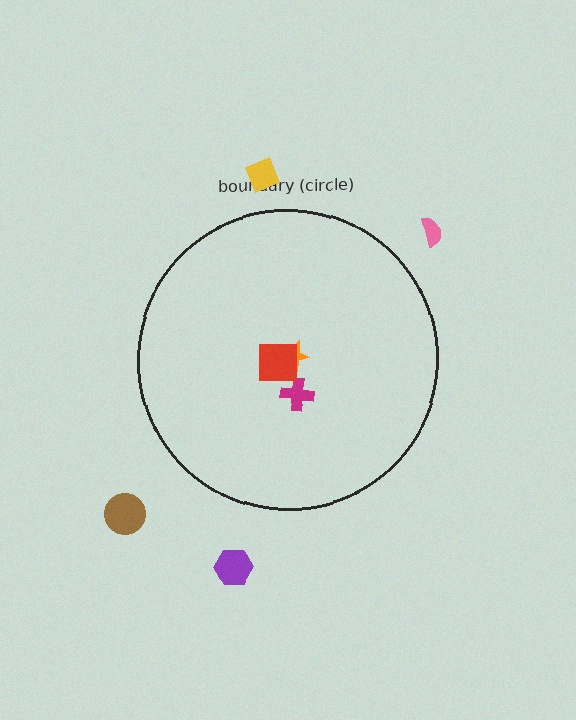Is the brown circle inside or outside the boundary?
Outside.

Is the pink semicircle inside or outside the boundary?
Outside.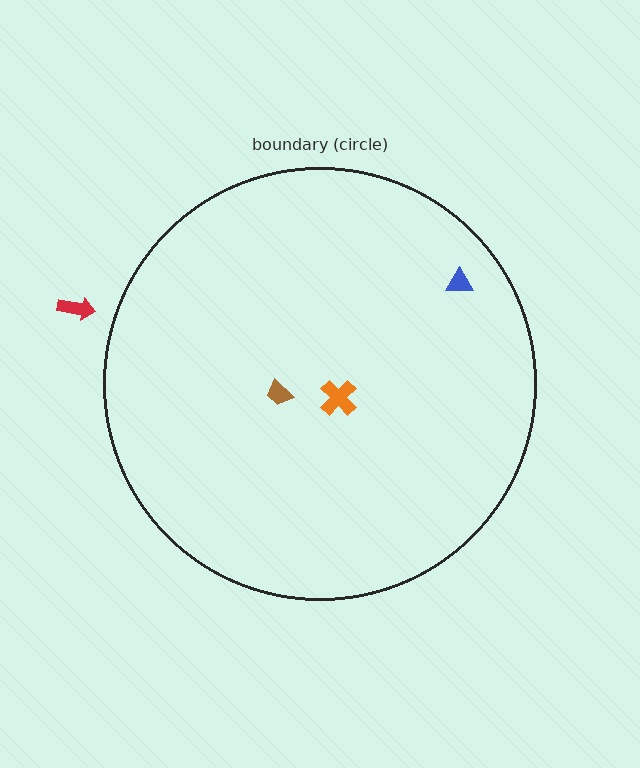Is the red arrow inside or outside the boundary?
Outside.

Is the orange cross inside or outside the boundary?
Inside.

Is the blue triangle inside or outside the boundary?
Inside.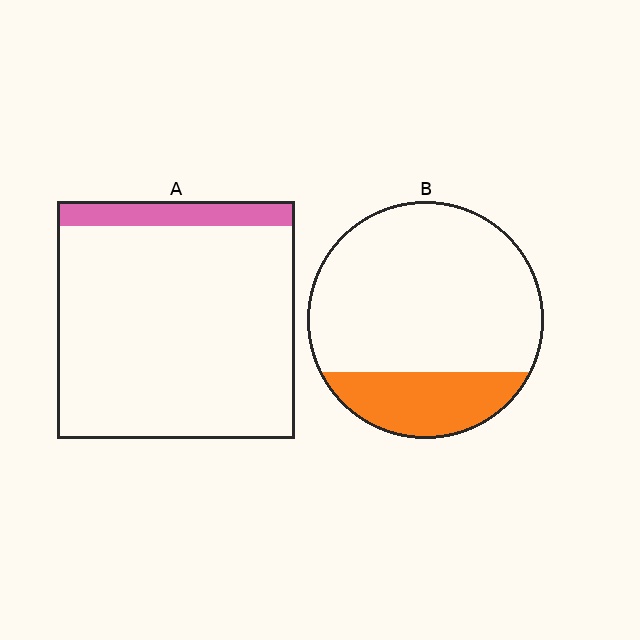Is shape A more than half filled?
No.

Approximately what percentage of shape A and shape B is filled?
A is approximately 10% and B is approximately 25%.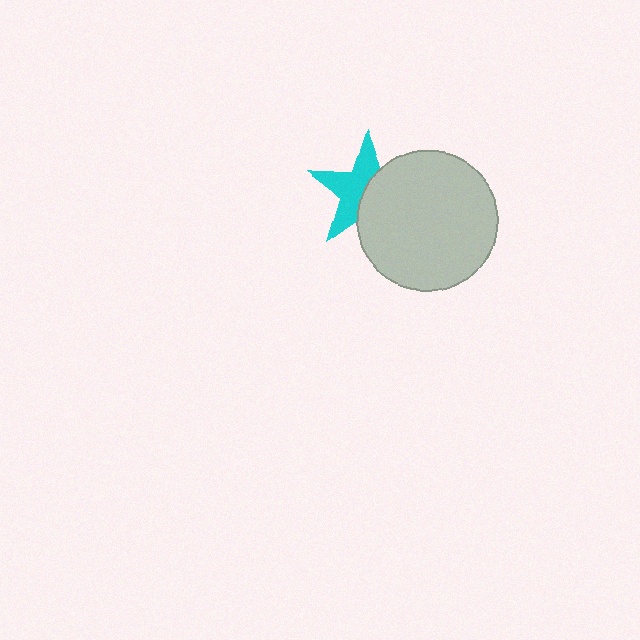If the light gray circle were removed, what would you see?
You would see the complete cyan star.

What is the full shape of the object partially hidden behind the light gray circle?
The partially hidden object is a cyan star.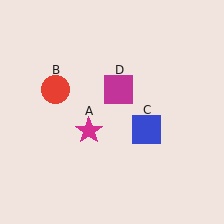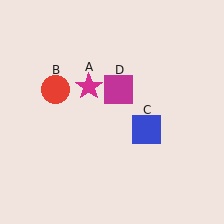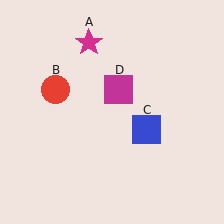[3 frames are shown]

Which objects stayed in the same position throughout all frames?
Red circle (object B) and blue square (object C) and magenta square (object D) remained stationary.